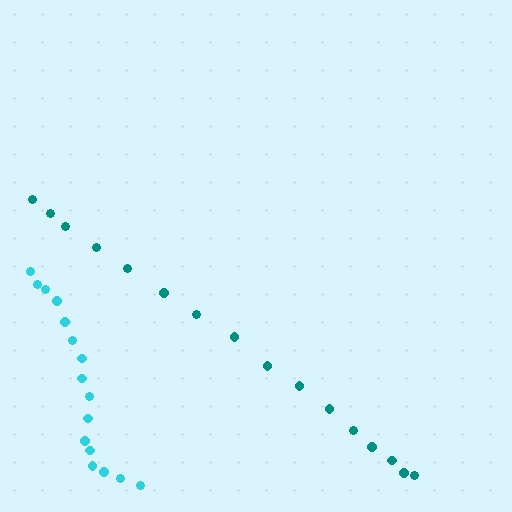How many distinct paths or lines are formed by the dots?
There are 2 distinct paths.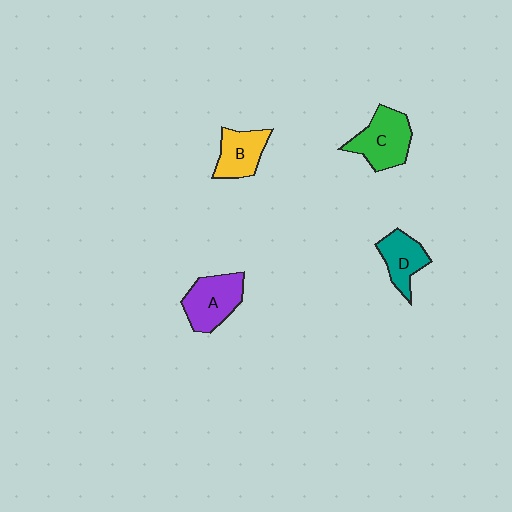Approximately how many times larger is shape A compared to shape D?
Approximately 1.3 times.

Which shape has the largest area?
Shape C (green).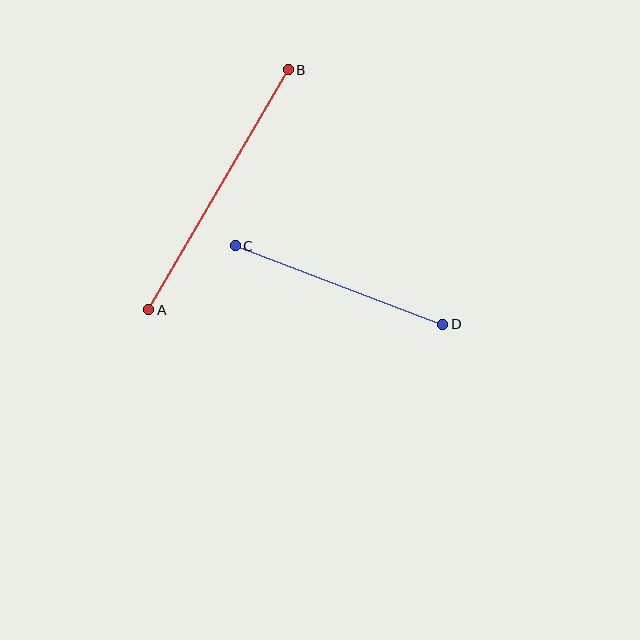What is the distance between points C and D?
The distance is approximately 222 pixels.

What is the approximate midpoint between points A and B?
The midpoint is at approximately (219, 190) pixels.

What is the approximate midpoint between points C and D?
The midpoint is at approximately (339, 285) pixels.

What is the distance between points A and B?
The distance is approximately 277 pixels.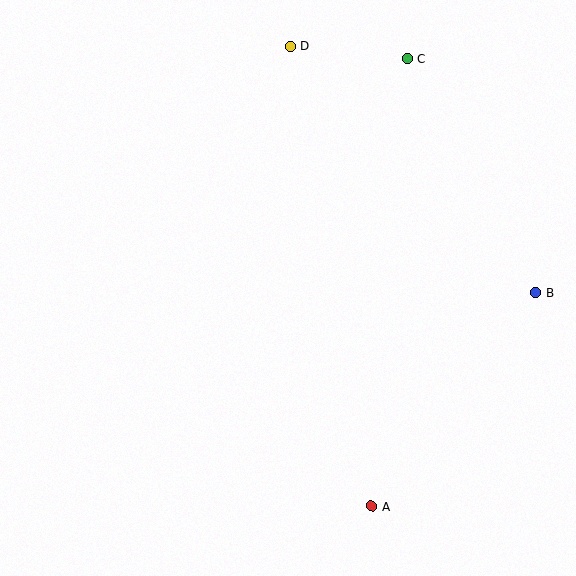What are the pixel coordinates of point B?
Point B is at (536, 292).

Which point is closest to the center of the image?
Point A at (372, 506) is closest to the center.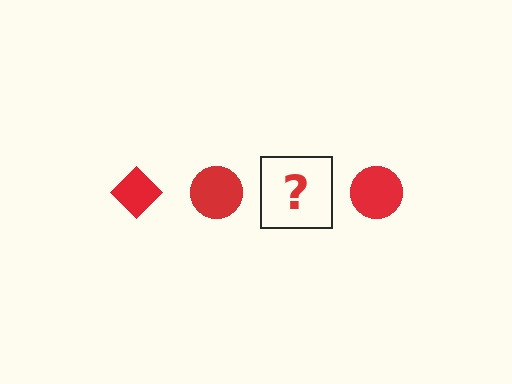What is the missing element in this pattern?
The missing element is a red diamond.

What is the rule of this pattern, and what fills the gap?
The rule is that the pattern cycles through diamond, circle shapes in red. The gap should be filled with a red diamond.